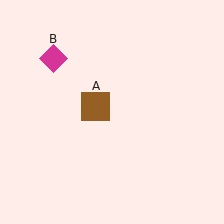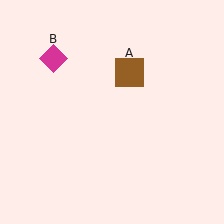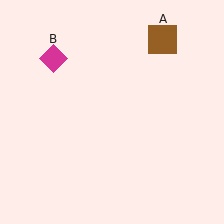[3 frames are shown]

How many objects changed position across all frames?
1 object changed position: brown square (object A).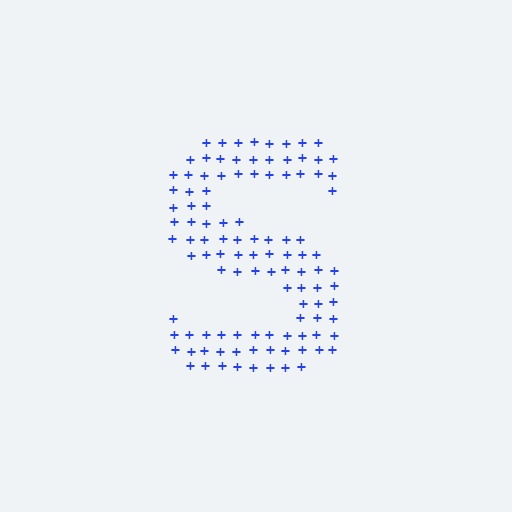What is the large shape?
The large shape is the letter S.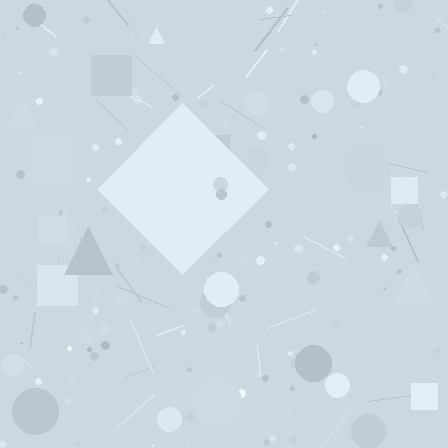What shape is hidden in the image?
A diamond is hidden in the image.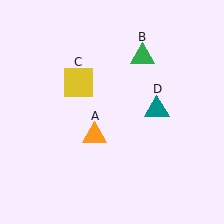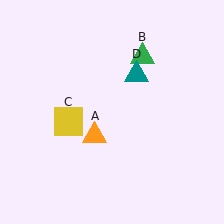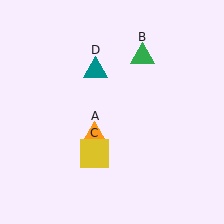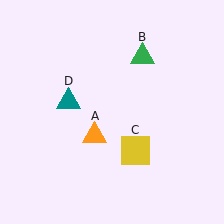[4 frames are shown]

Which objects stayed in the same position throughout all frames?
Orange triangle (object A) and green triangle (object B) remained stationary.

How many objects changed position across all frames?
2 objects changed position: yellow square (object C), teal triangle (object D).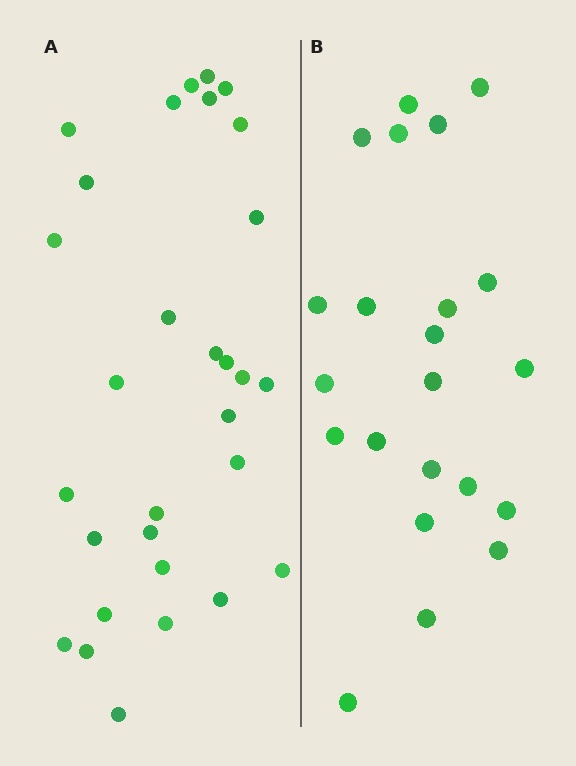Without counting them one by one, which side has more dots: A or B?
Region A (the left region) has more dots.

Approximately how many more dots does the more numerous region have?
Region A has roughly 8 or so more dots than region B.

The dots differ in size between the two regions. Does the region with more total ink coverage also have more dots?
No. Region B has more total ink coverage because its dots are larger, but region A actually contains more individual dots. Total area can be misleading — the number of items is what matters here.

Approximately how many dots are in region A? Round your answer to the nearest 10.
About 30 dots.